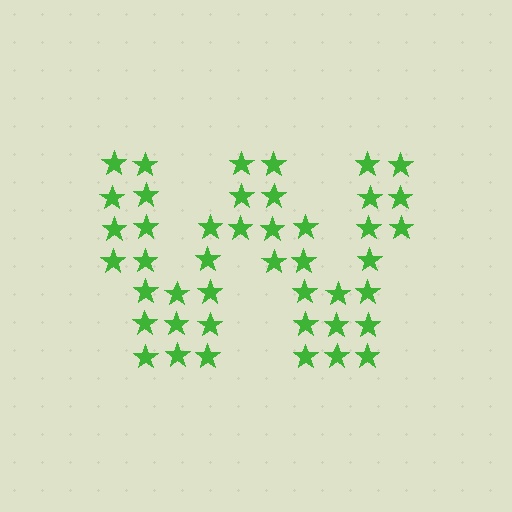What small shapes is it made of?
It is made of small stars.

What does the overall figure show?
The overall figure shows the letter W.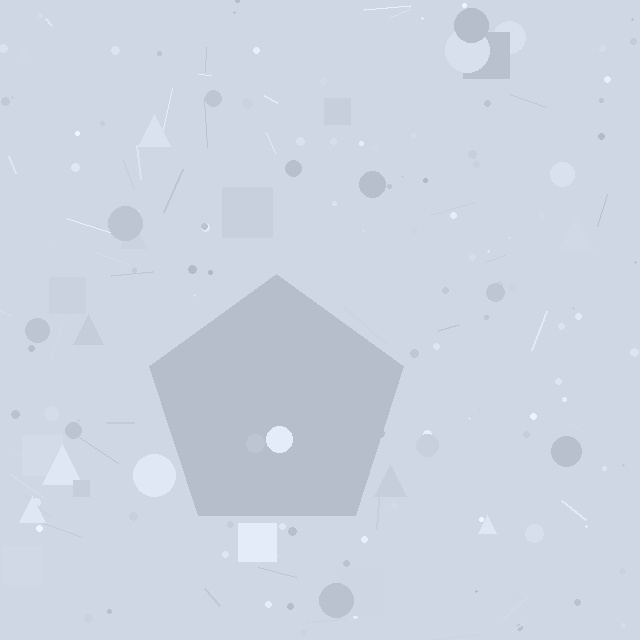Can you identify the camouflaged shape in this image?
The camouflaged shape is a pentagon.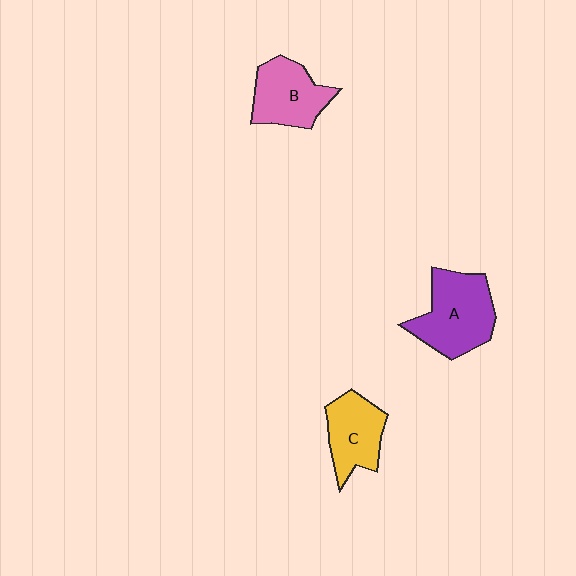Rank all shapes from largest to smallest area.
From largest to smallest: A (purple), B (pink), C (yellow).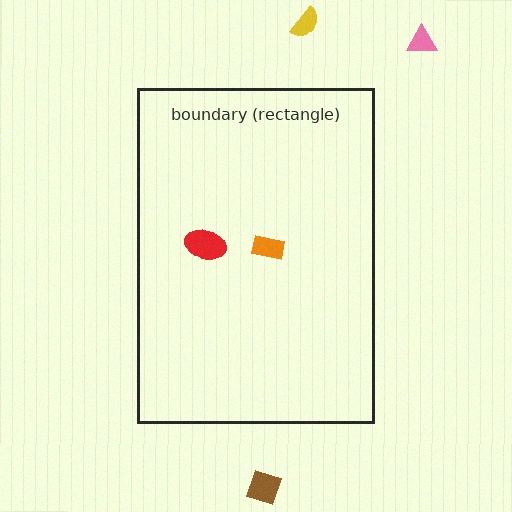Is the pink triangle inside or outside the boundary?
Outside.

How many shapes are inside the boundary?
2 inside, 3 outside.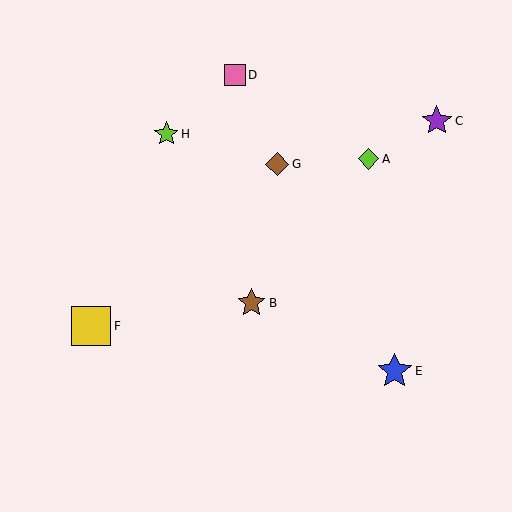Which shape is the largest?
The yellow square (labeled F) is the largest.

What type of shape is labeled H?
Shape H is a lime star.